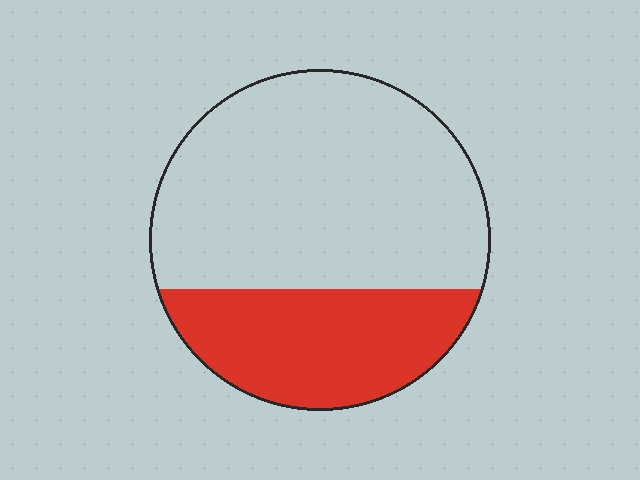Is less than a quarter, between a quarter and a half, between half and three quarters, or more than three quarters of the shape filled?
Between a quarter and a half.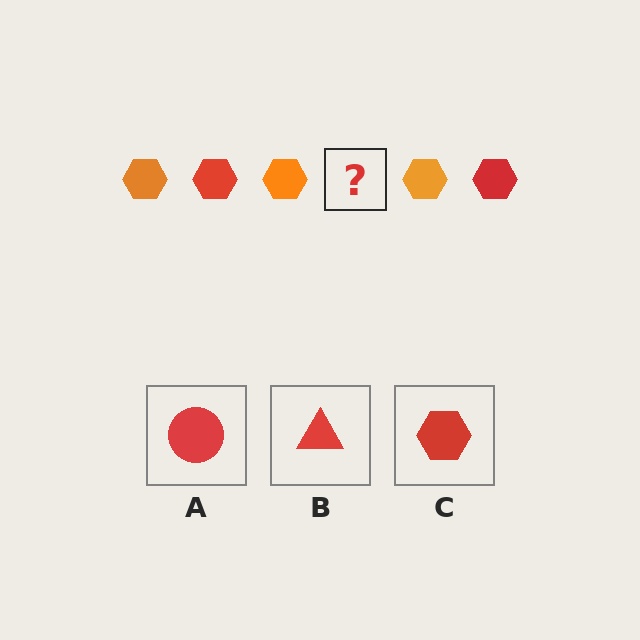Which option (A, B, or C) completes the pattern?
C.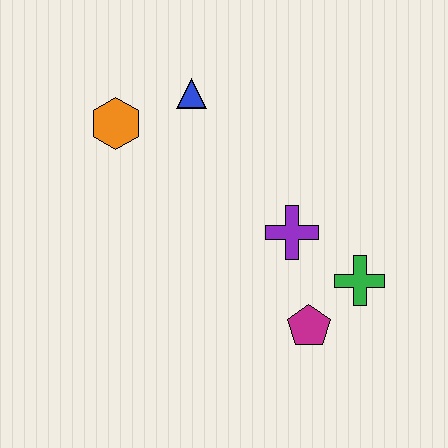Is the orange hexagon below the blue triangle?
Yes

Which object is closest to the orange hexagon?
The blue triangle is closest to the orange hexagon.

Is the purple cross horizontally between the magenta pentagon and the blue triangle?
Yes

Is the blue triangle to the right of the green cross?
No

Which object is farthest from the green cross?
The orange hexagon is farthest from the green cross.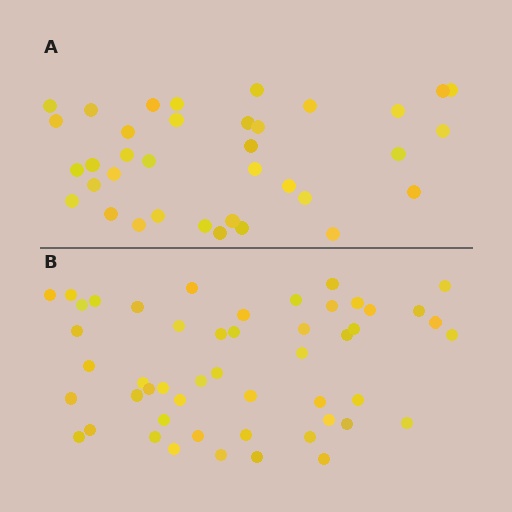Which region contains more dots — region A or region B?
Region B (the bottom region) has more dots.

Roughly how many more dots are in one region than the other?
Region B has approximately 15 more dots than region A.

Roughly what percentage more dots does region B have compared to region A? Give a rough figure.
About 40% more.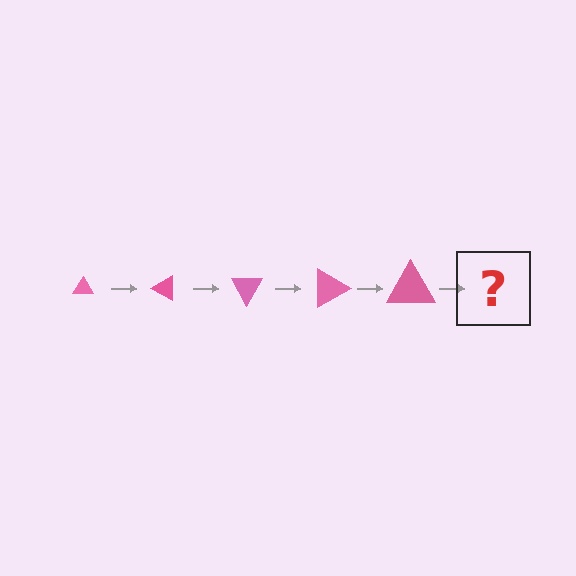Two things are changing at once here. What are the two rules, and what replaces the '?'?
The two rules are that the triangle grows larger each step and it rotates 30 degrees each step. The '?' should be a triangle, larger than the previous one and rotated 150 degrees from the start.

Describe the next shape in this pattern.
It should be a triangle, larger than the previous one and rotated 150 degrees from the start.